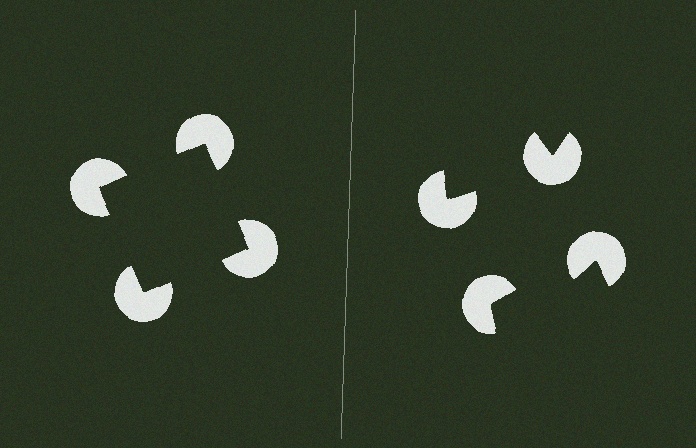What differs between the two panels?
The pac-man discs are positioned identically on both sides; only the wedge orientations differ. On the left they align to a square; on the right they are misaligned.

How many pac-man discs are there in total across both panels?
8 — 4 on each side.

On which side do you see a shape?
An illusory square appears on the left side. On the right side the wedge cuts are rotated, so no coherent shape forms.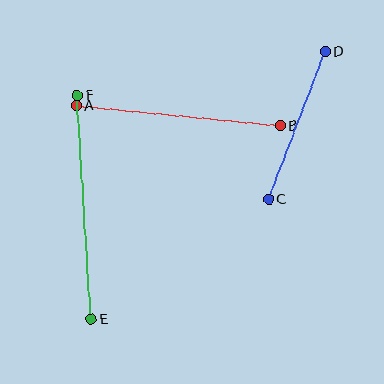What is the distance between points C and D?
The distance is approximately 158 pixels.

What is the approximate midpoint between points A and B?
The midpoint is at approximately (178, 116) pixels.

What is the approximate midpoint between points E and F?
The midpoint is at approximately (84, 208) pixels.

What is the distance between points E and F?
The distance is approximately 224 pixels.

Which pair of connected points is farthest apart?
Points E and F are farthest apart.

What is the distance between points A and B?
The distance is approximately 205 pixels.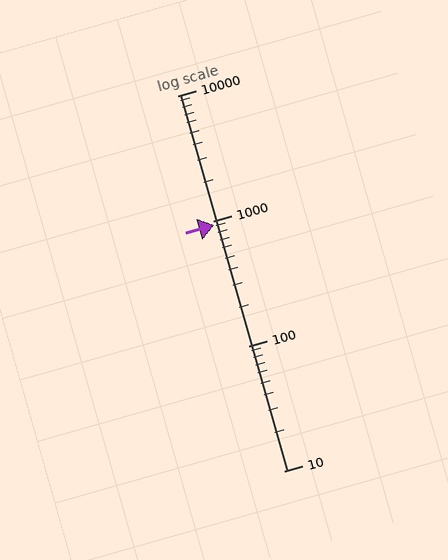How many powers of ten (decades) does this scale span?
The scale spans 3 decades, from 10 to 10000.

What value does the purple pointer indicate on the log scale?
The pointer indicates approximately 920.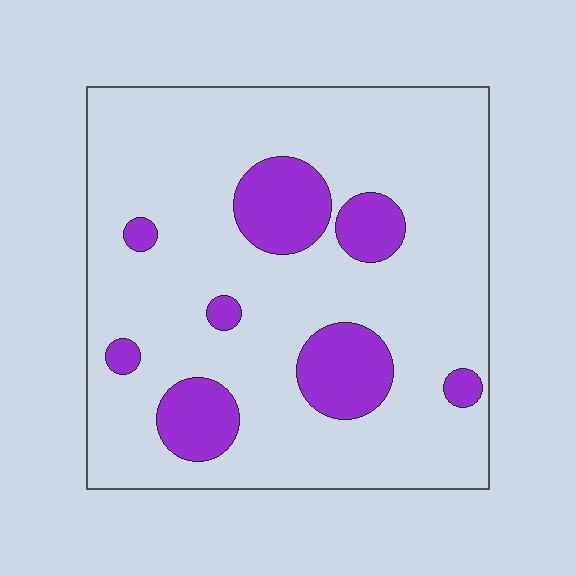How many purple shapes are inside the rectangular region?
8.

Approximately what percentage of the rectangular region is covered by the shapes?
Approximately 20%.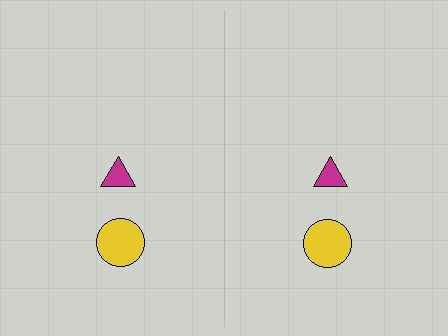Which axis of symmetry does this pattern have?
The pattern has a vertical axis of symmetry running through the center of the image.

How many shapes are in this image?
There are 4 shapes in this image.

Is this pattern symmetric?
Yes, this pattern has bilateral (reflection) symmetry.